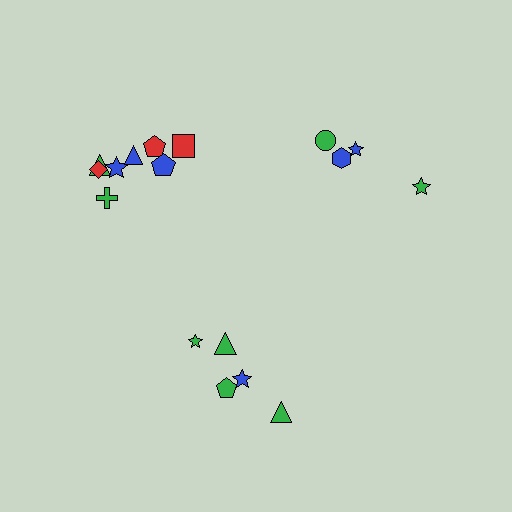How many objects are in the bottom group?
There are 5 objects.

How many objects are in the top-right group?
There are 4 objects.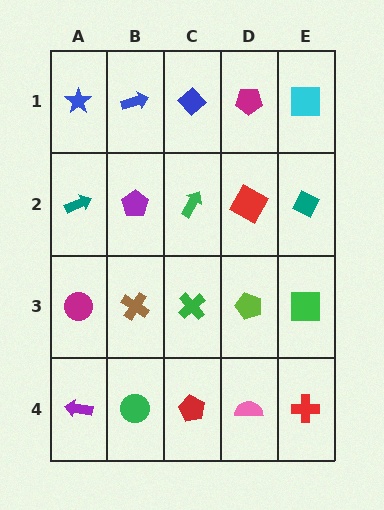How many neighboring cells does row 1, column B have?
3.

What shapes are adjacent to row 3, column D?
A red square (row 2, column D), a pink semicircle (row 4, column D), a green cross (row 3, column C), a green square (row 3, column E).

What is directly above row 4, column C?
A green cross.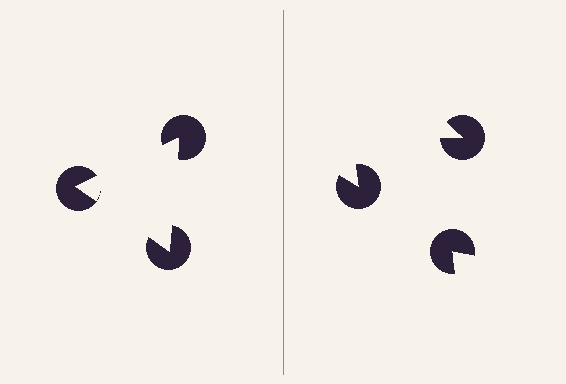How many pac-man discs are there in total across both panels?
6 — 3 on each side.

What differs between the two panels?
The pac-man discs are positioned identically on both sides; only the wedge orientations differ. On the left they align to a triangle; on the right they are misaligned.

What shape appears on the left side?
An illusory triangle.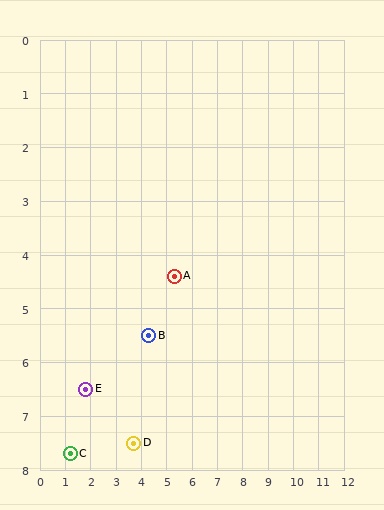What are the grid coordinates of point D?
Point D is at approximately (3.7, 7.5).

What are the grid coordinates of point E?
Point E is at approximately (1.8, 6.5).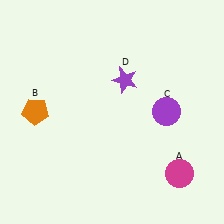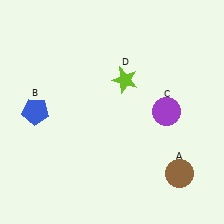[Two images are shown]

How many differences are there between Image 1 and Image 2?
There are 3 differences between the two images.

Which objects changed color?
A changed from magenta to brown. B changed from orange to blue. D changed from purple to lime.